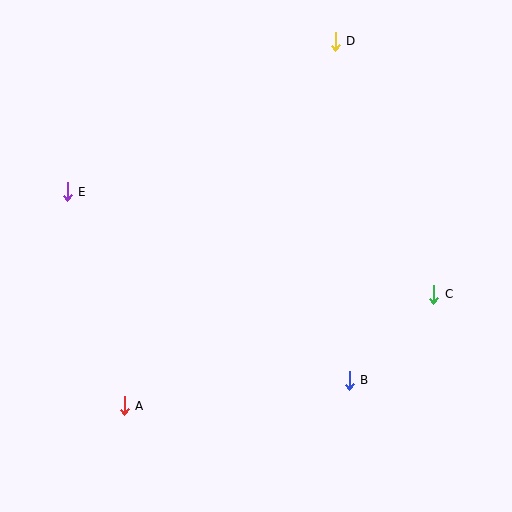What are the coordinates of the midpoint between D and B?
The midpoint between D and B is at (342, 211).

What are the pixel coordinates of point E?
Point E is at (67, 192).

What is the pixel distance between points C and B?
The distance between C and B is 121 pixels.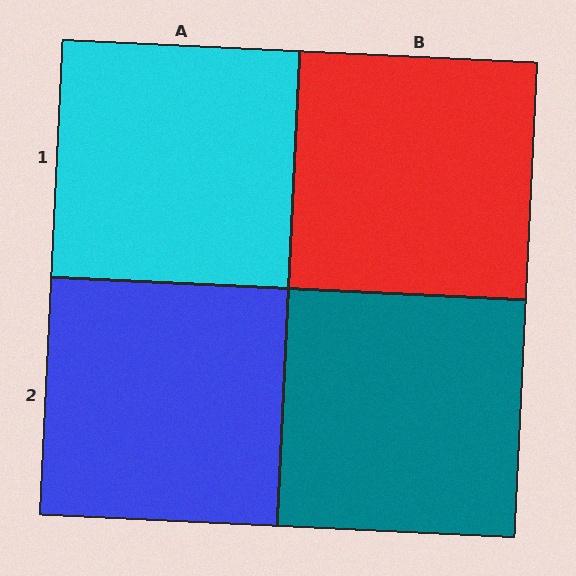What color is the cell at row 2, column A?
Blue.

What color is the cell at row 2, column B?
Teal.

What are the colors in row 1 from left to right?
Cyan, red.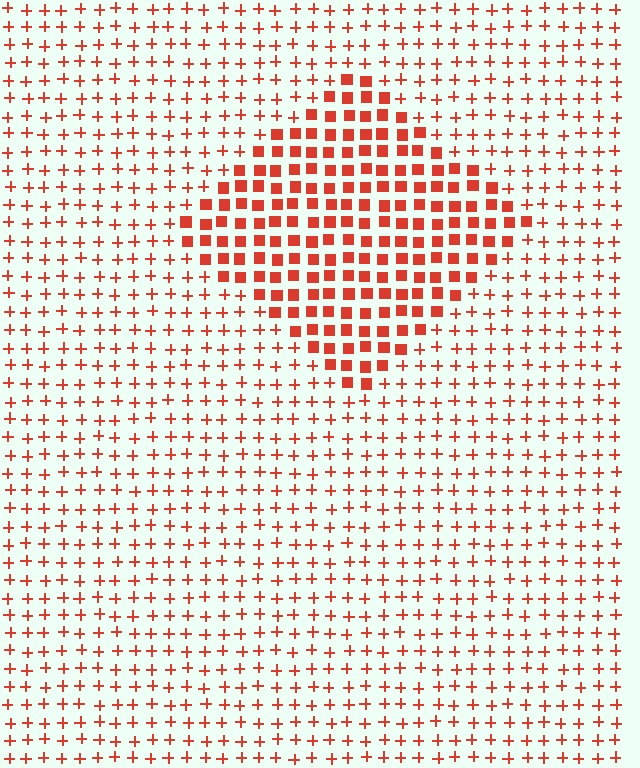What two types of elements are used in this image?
The image uses squares inside the diamond region and plus signs outside it.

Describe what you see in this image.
The image is filled with small red elements arranged in a uniform grid. A diamond-shaped region contains squares, while the surrounding area contains plus signs. The boundary is defined purely by the change in element shape.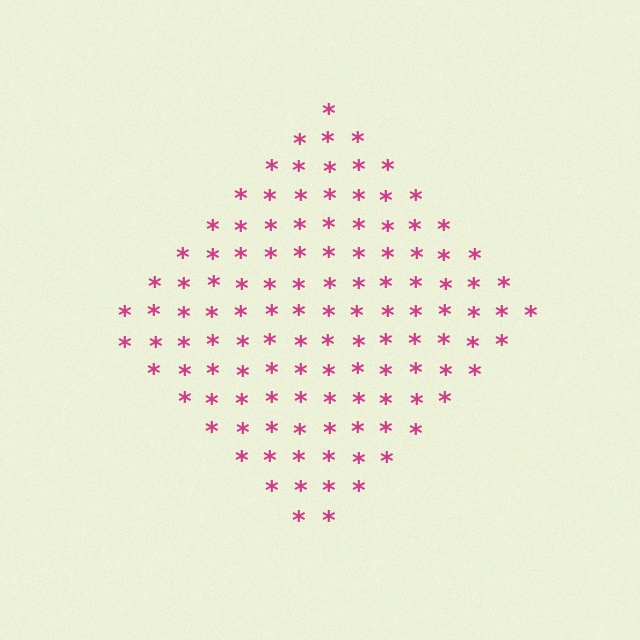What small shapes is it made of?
It is made of small asterisks.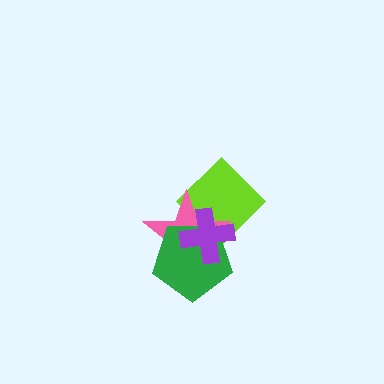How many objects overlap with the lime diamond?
3 objects overlap with the lime diamond.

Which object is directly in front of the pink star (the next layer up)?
The green pentagon is directly in front of the pink star.